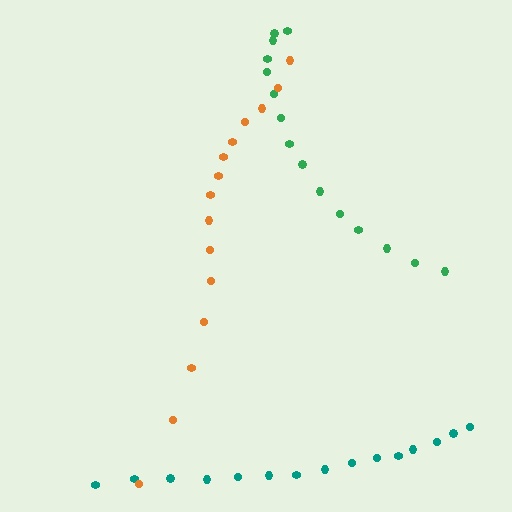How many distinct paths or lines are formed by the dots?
There are 3 distinct paths.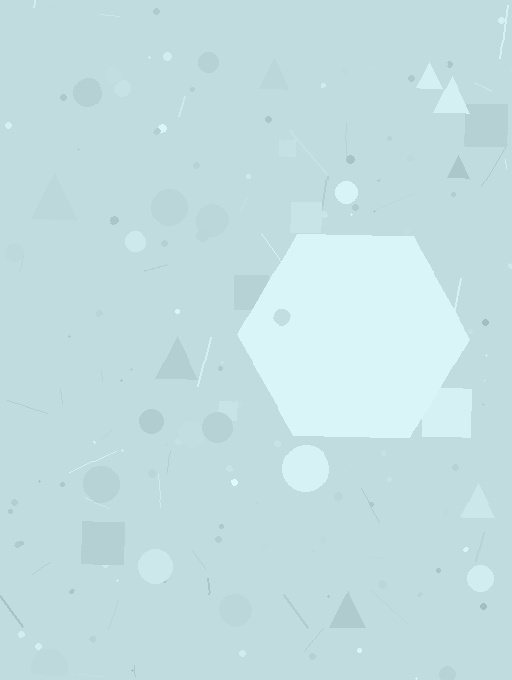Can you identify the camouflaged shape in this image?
The camouflaged shape is a hexagon.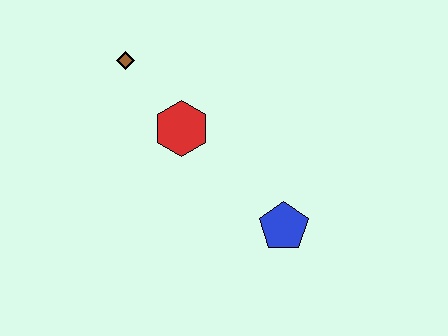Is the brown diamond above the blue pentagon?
Yes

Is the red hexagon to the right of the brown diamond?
Yes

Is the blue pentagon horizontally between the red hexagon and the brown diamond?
No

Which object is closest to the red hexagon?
The brown diamond is closest to the red hexagon.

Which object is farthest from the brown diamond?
The blue pentagon is farthest from the brown diamond.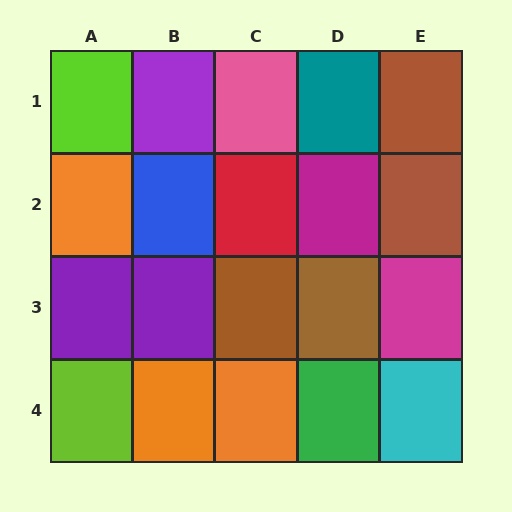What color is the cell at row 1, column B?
Purple.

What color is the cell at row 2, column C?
Red.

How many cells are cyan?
1 cell is cyan.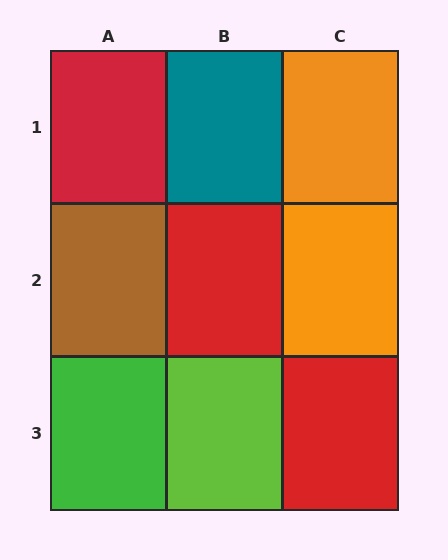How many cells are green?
1 cell is green.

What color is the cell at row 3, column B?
Lime.